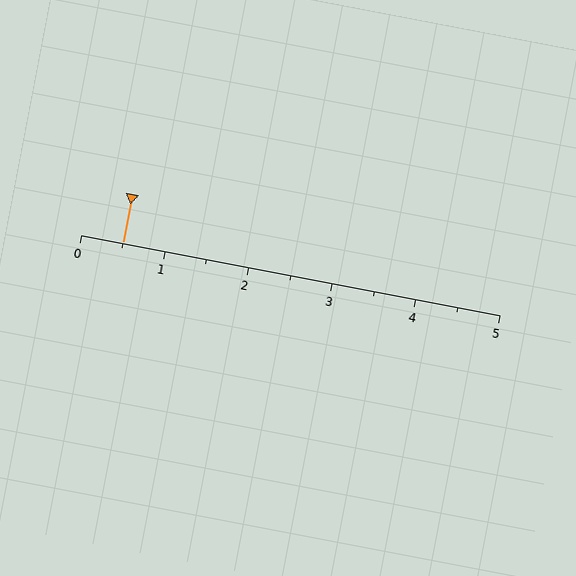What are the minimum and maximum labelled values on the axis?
The axis runs from 0 to 5.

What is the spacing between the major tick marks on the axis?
The major ticks are spaced 1 apart.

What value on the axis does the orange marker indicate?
The marker indicates approximately 0.5.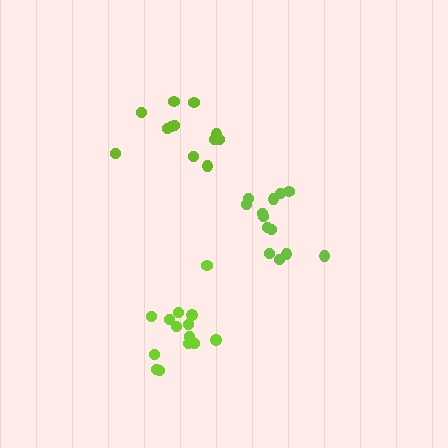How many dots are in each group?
Group 1: 14 dots, Group 2: 13 dots, Group 3: 12 dots (39 total).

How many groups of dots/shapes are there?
There are 3 groups.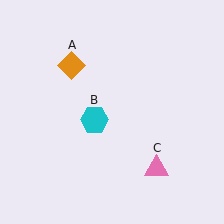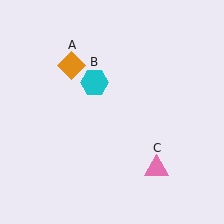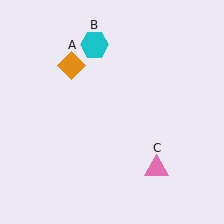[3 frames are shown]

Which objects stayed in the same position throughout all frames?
Orange diamond (object A) and pink triangle (object C) remained stationary.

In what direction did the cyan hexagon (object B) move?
The cyan hexagon (object B) moved up.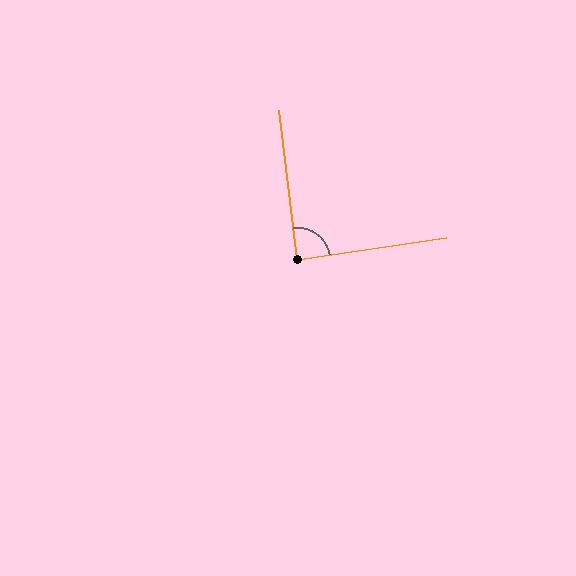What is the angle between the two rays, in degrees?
Approximately 89 degrees.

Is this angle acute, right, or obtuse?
It is approximately a right angle.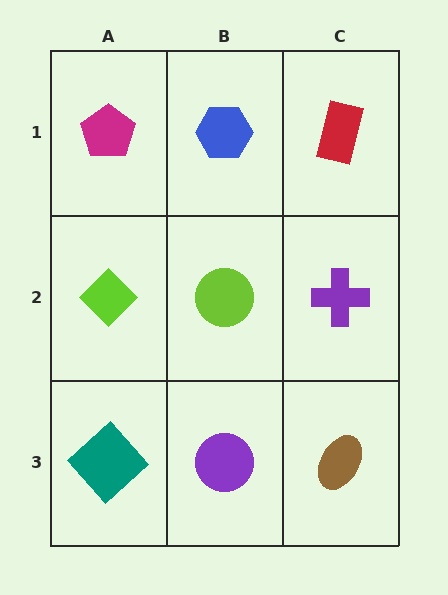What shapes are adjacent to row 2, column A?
A magenta pentagon (row 1, column A), a teal diamond (row 3, column A), a lime circle (row 2, column B).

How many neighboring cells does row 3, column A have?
2.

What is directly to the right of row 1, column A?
A blue hexagon.